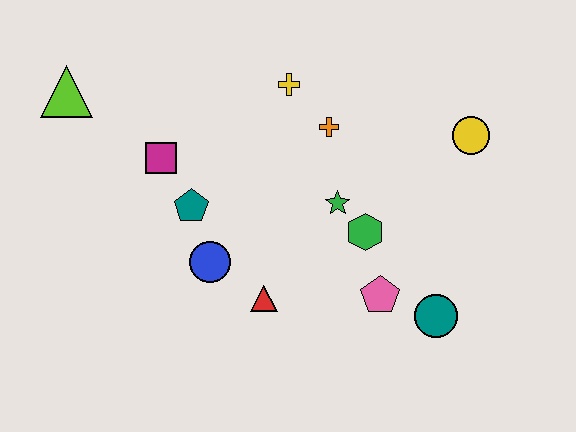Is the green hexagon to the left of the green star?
No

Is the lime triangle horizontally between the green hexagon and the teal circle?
No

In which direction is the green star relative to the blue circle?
The green star is to the right of the blue circle.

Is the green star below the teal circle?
No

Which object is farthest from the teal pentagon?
The yellow circle is farthest from the teal pentagon.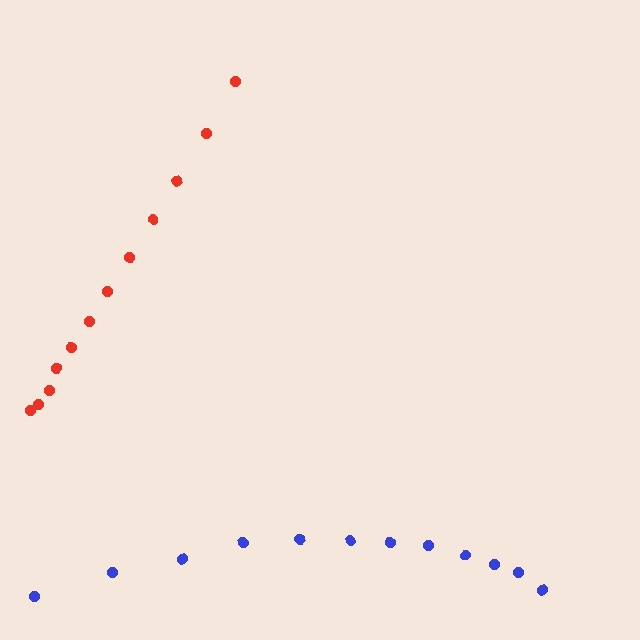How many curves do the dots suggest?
There are 2 distinct paths.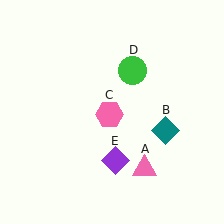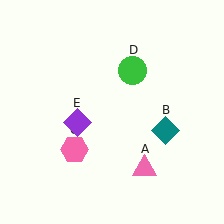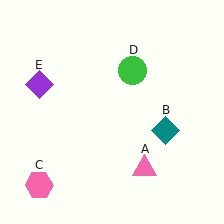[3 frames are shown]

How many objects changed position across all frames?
2 objects changed position: pink hexagon (object C), purple diamond (object E).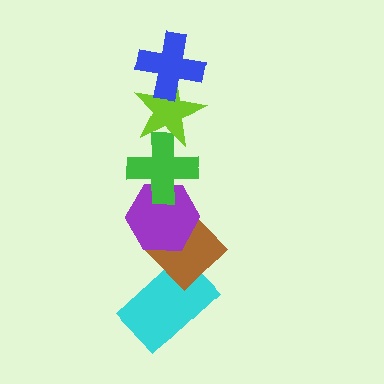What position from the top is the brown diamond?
The brown diamond is 5th from the top.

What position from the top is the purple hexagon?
The purple hexagon is 4th from the top.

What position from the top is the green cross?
The green cross is 3rd from the top.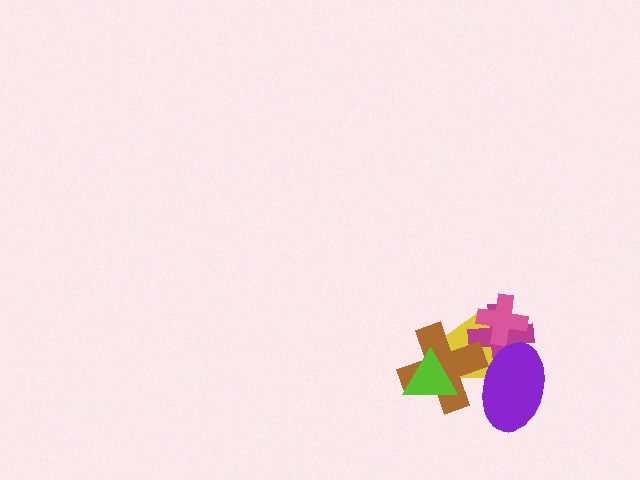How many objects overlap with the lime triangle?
2 objects overlap with the lime triangle.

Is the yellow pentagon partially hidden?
Yes, it is partially covered by another shape.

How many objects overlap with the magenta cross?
4 objects overlap with the magenta cross.